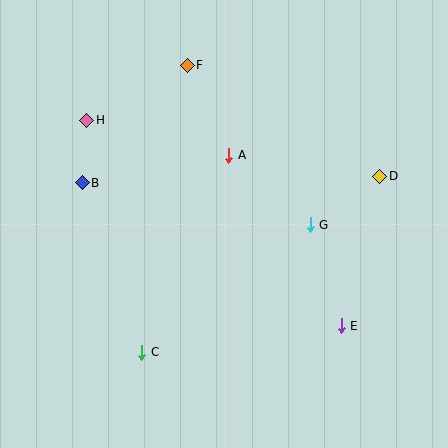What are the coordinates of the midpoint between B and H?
The midpoint between B and H is at (85, 151).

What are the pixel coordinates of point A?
Point A is at (229, 155).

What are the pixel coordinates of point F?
Point F is at (187, 65).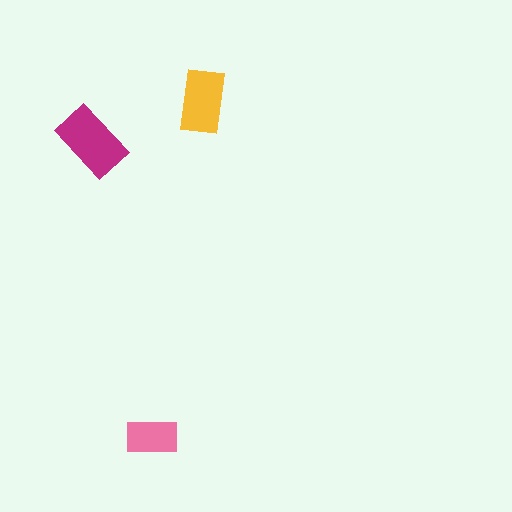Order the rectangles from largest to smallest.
the magenta one, the yellow one, the pink one.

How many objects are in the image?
There are 3 objects in the image.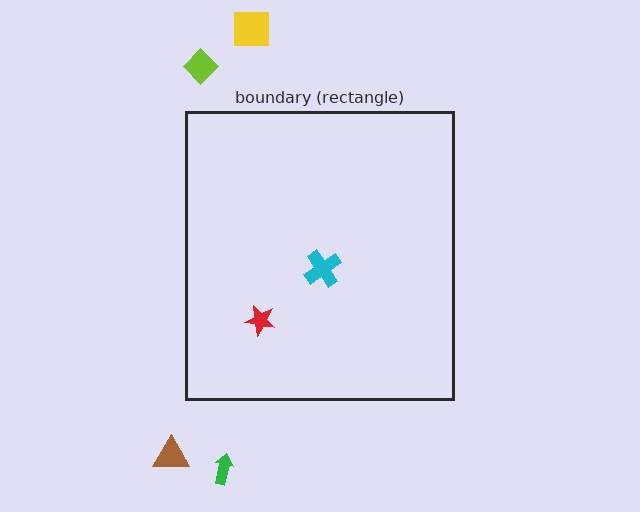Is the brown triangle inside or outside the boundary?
Outside.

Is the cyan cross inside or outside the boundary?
Inside.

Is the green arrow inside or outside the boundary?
Outside.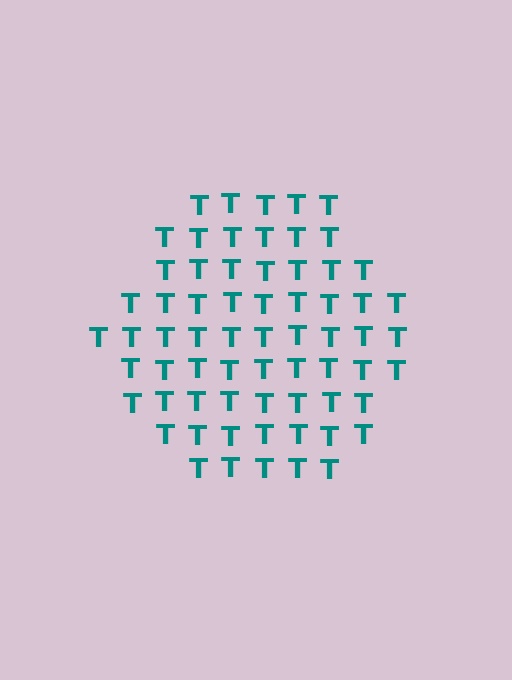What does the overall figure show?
The overall figure shows a hexagon.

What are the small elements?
The small elements are letter T's.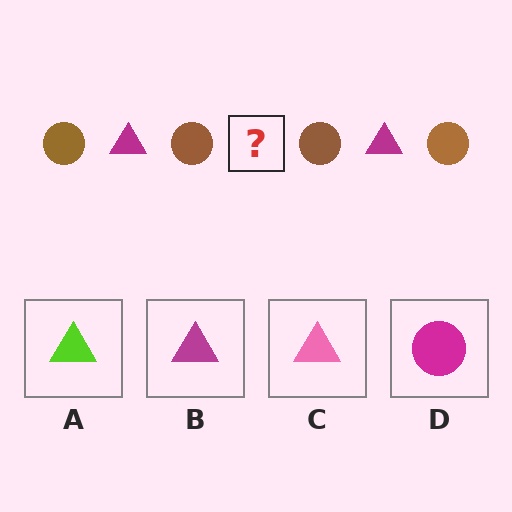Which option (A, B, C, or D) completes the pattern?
B.